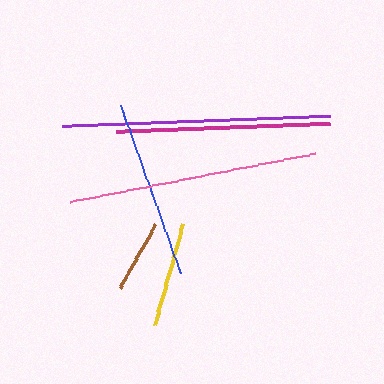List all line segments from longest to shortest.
From longest to shortest: purple, pink, magenta, blue, yellow, brown.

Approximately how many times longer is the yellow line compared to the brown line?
The yellow line is approximately 1.4 times the length of the brown line.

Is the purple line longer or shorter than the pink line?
The purple line is longer than the pink line.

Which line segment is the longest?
The purple line is the longest at approximately 268 pixels.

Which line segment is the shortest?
The brown line is the shortest at approximately 73 pixels.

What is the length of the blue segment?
The blue segment is approximately 179 pixels long.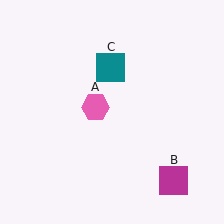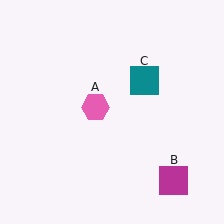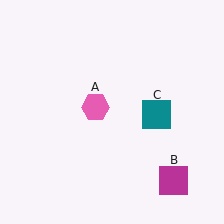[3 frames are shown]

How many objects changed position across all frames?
1 object changed position: teal square (object C).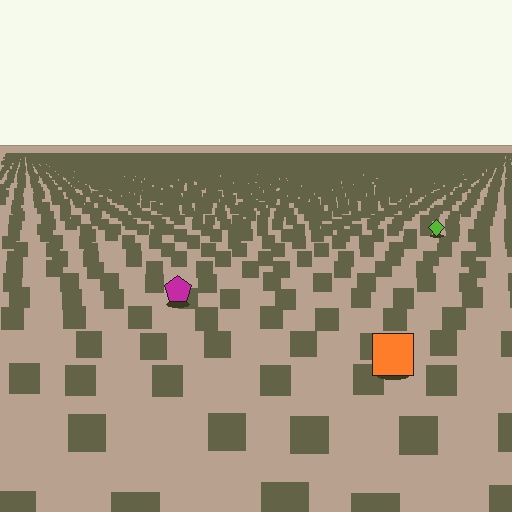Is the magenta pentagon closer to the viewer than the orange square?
No. The orange square is closer — you can tell from the texture gradient: the ground texture is coarser near it.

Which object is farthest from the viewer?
The lime diamond is farthest from the viewer. It appears smaller and the ground texture around it is denser.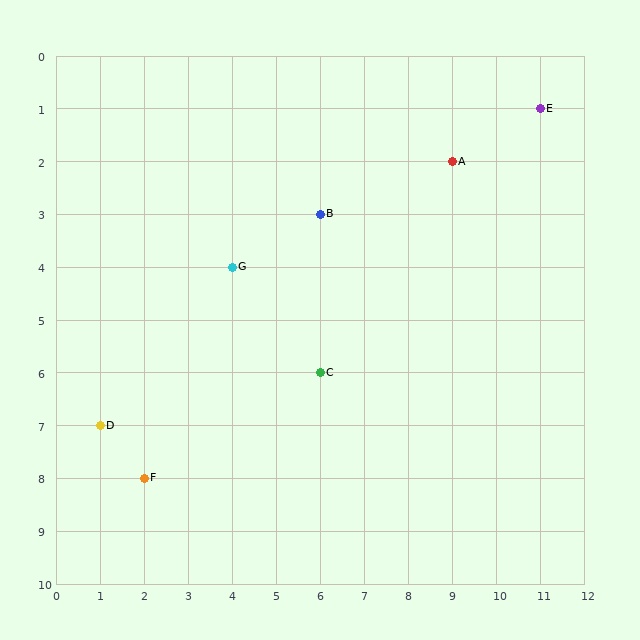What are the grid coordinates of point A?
Point A is at grid coordinates (9, 2).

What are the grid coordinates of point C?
Point C is at grid coordinates (6, 6).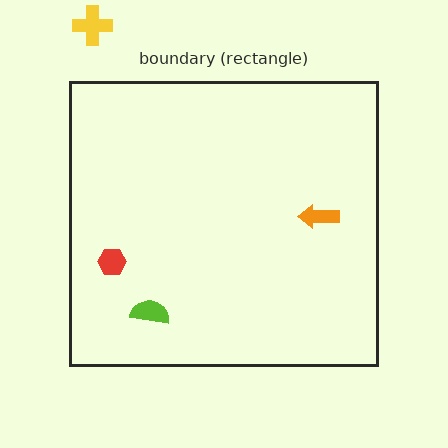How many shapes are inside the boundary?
3 inside, 1 outside.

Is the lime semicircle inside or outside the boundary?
Inside.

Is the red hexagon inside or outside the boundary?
Inside.